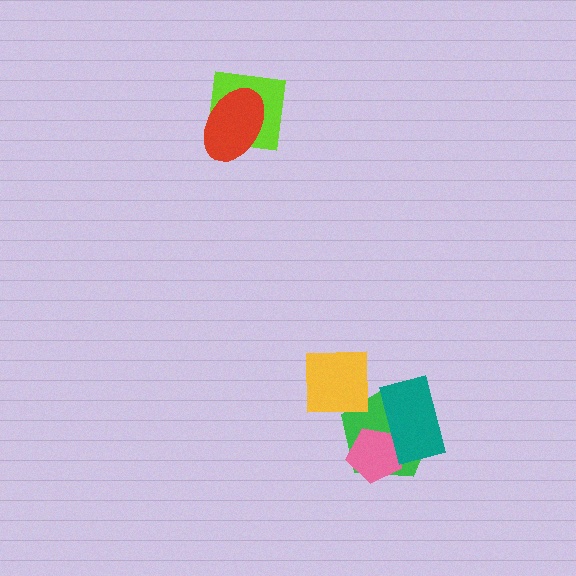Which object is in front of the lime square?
The red ellipse is in front of the lime square.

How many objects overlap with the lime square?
1 object overlaps with the lime square.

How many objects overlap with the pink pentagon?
2 objects overlap with the pink pentagon.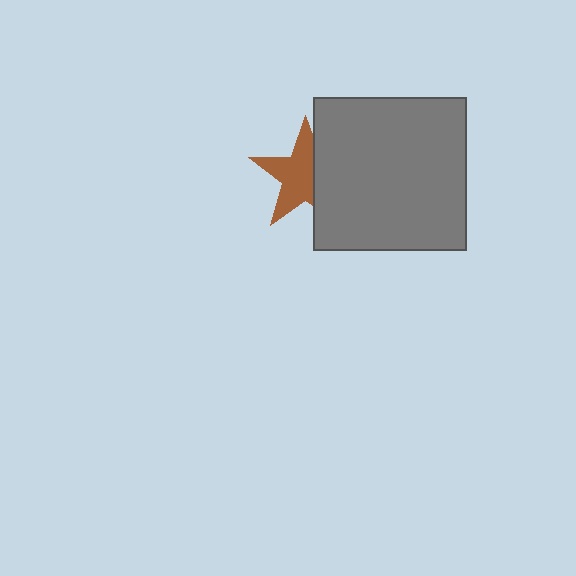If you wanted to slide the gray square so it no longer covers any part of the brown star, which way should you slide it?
Slide it right — that is the most direct way to separate the two shapes.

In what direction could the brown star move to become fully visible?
The brown star could move left. That would shift it out from behind the gray square entirely.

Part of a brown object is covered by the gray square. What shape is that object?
It is a star.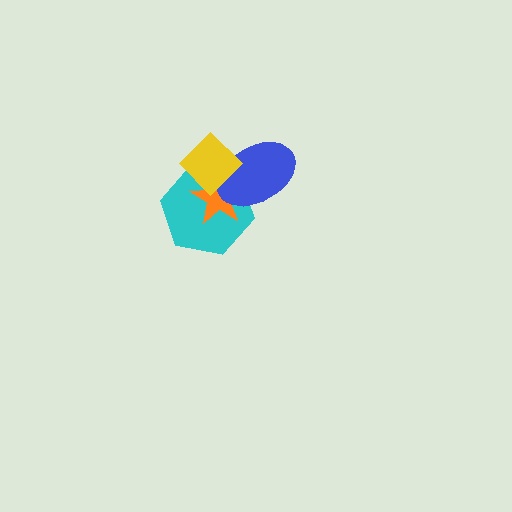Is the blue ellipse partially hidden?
Yes, it is partially covered by another shape.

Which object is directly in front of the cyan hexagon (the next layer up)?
The orange star is directly in front of the cyan hexagon.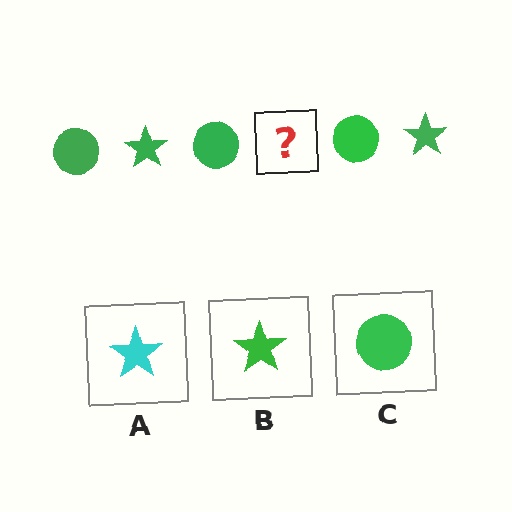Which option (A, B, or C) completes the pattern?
B.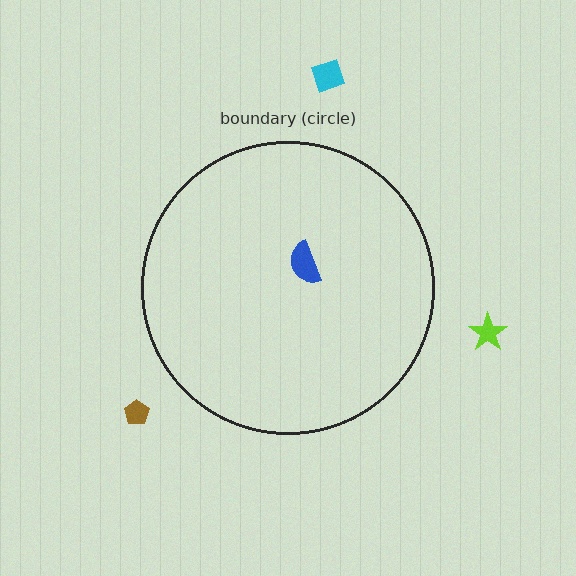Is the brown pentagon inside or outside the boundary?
Outside.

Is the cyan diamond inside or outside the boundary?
Outside.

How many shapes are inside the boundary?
1 inside, 3 outside.